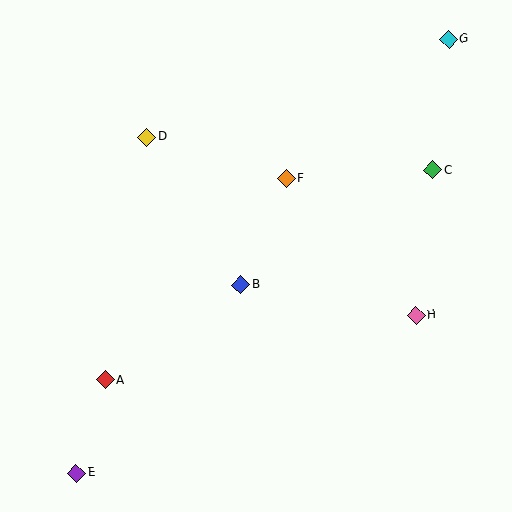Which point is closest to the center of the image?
Point B at (240, 285) is closest to the center.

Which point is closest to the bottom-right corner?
Point H is closest to the bottom-right corner.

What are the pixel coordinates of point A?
Point A is at (105, 380).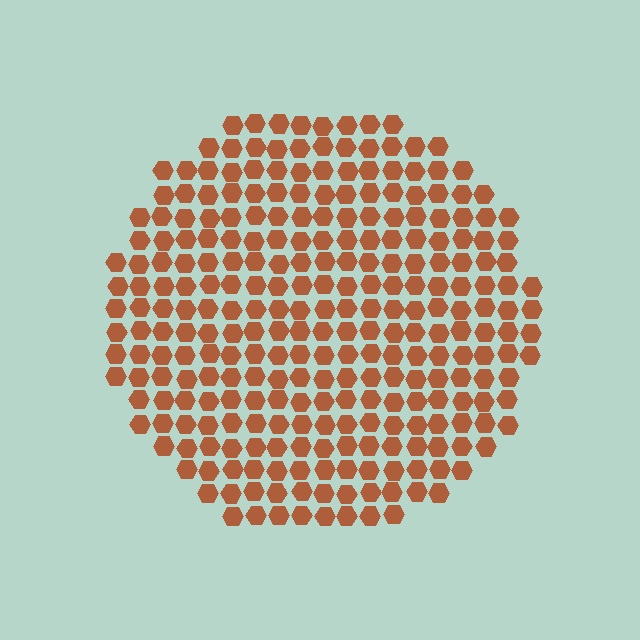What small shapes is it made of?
It is made of small hexagons.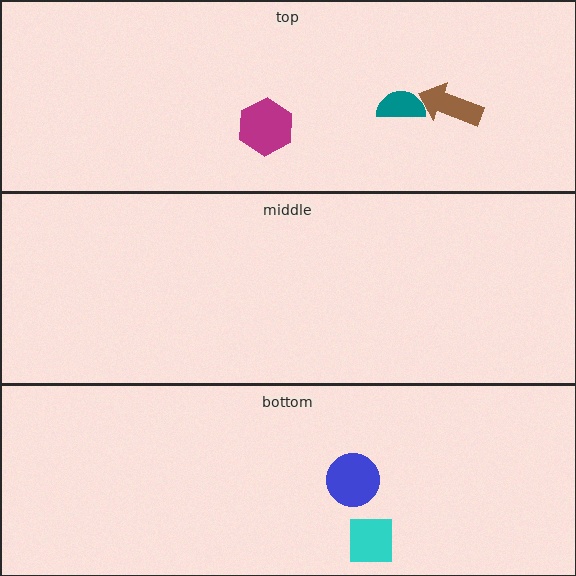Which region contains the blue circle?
The bottom region.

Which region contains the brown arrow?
The top region.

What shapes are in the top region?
The teal semicircle, the brown arrow, the magenta hexagon.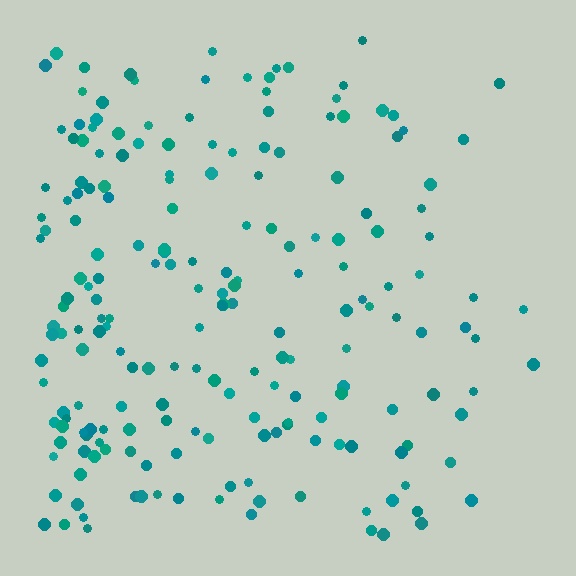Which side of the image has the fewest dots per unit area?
The right.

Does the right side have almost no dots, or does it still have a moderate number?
Still a moderate number, just noticeably fewer than the left.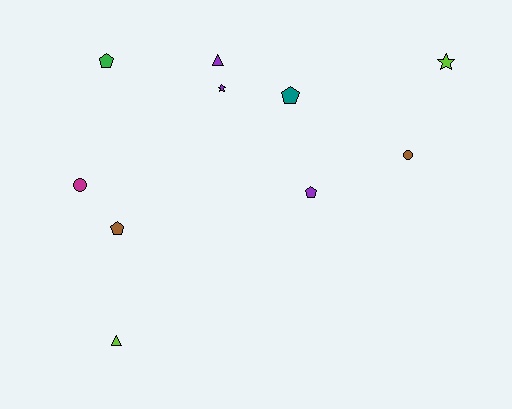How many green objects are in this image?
There is 1 green object.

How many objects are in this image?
There are 10 objects.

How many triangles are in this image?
There are 2 triangles.